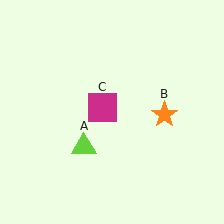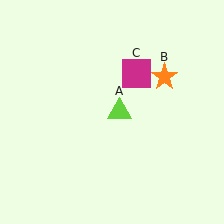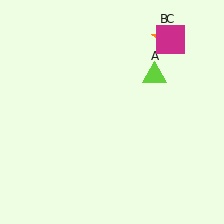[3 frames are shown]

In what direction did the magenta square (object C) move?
The magenta square (object C) moved up and to the right.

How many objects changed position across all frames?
3 objects changed position: lime triangle (object A), orange star (object B), magenta square (object C).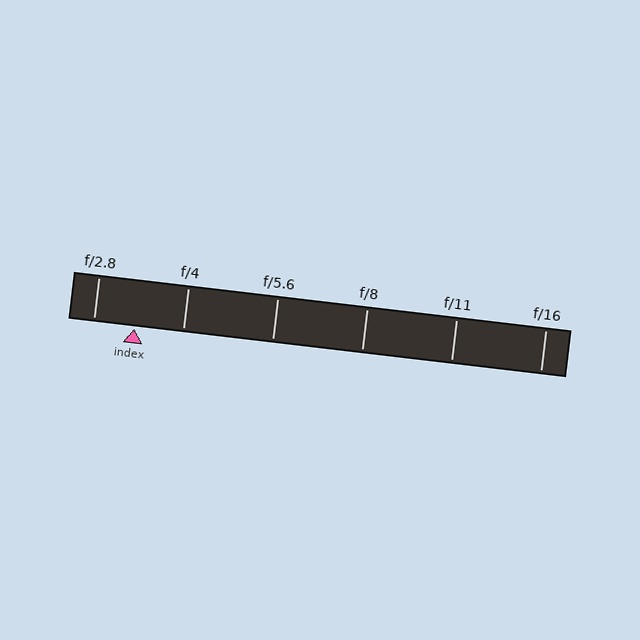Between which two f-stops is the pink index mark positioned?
The index mark is between f/2.8 and f/4.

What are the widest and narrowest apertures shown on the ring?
The widest aperture shown is f/2.8 and the narrowest is f/16.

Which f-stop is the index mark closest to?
The index mark is closest to f/2.8.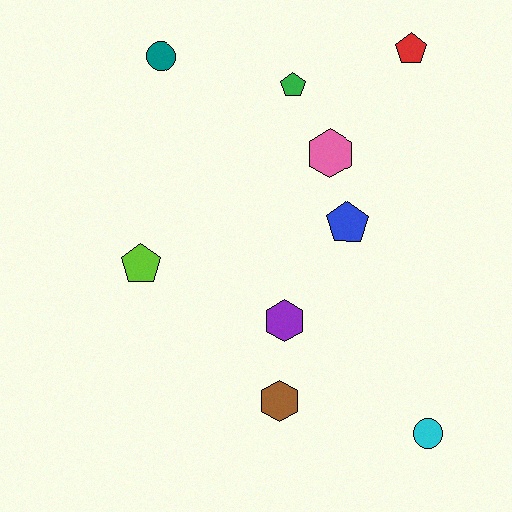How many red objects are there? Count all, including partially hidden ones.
There is 1 red object.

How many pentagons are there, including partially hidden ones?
There are 4 pentagons.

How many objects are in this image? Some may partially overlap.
There are 9 objects.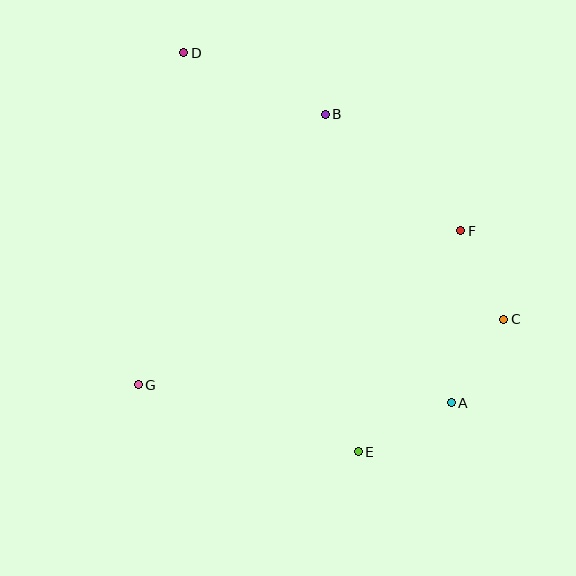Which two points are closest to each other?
Points A and C are closest to each other.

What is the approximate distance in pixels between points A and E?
The distance between A and E is approximately 105 pixels.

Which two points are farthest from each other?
Points A and D are farthest from each other.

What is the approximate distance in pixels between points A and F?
The distance between A and F is approximately 172 pixels.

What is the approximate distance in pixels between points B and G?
The distance between B and G is approximately 329 pixels.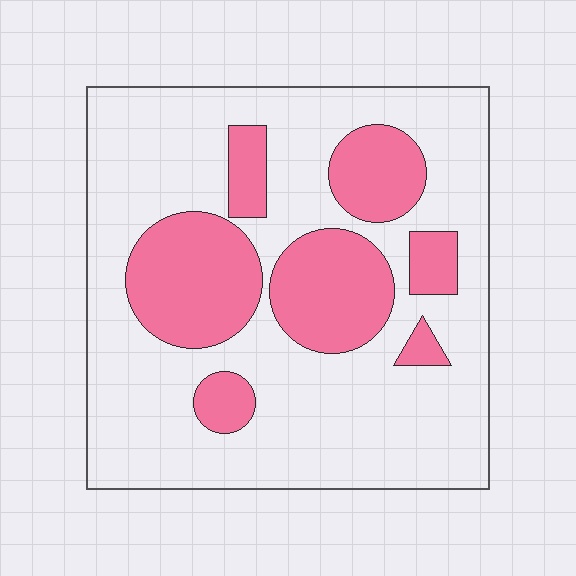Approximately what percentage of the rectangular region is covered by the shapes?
Approximately 30%.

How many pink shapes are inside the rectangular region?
7.